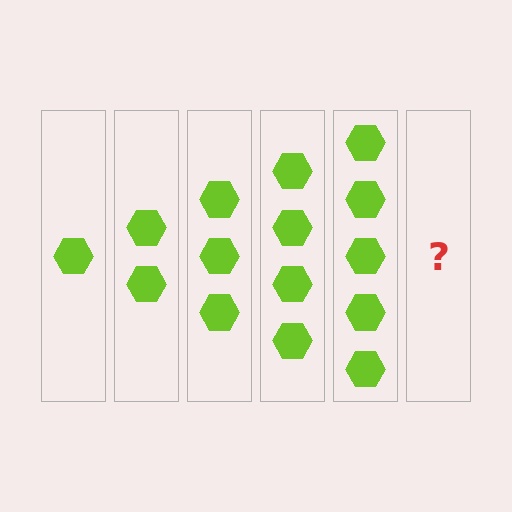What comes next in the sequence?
The next element should be 6 hexagons.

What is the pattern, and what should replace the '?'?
The pattern is that each step adds one more hexagon. The '?' should be 6 hexagons.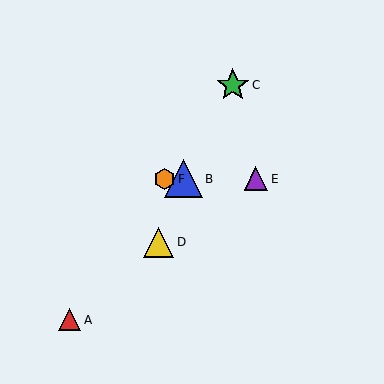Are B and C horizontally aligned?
No, B is at y≈179 and C is at y≈85.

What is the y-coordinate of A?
Object A is at y≈320.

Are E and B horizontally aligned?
Yes, both are at y≈179.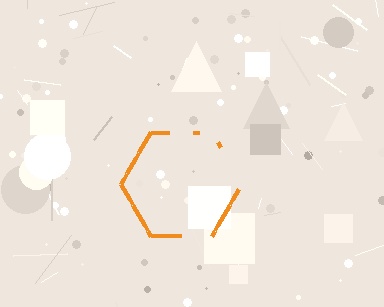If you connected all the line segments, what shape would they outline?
They would outline a hexagon.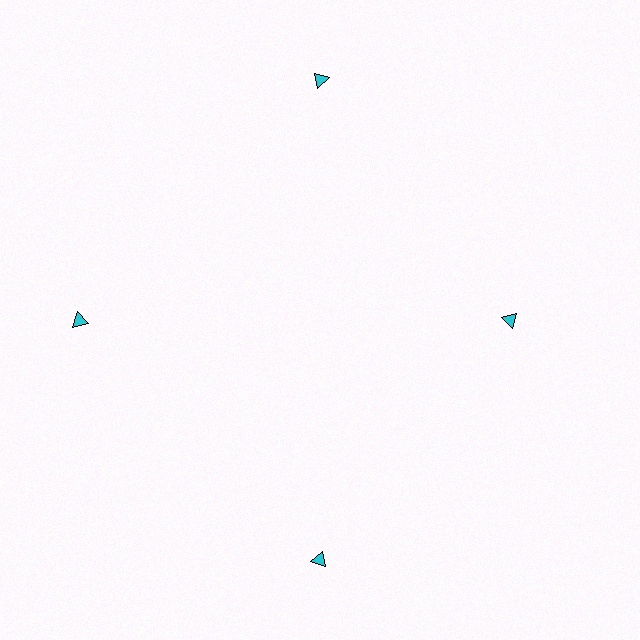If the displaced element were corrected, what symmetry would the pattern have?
It would have 4-fold rotational symmetry — the pattern would map onto itself every 90 degrees.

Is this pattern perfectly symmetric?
No. The 4 cyan triangles are arranged in a ring, but one element near the 3 o'clock position is pulled inward toward the center, breaking the 4-fold rotational symmetry.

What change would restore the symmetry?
The symmetry would be restored by moving it outward, back onto the ring so that all 4 triangles sit at equal angles and equal distance from the center.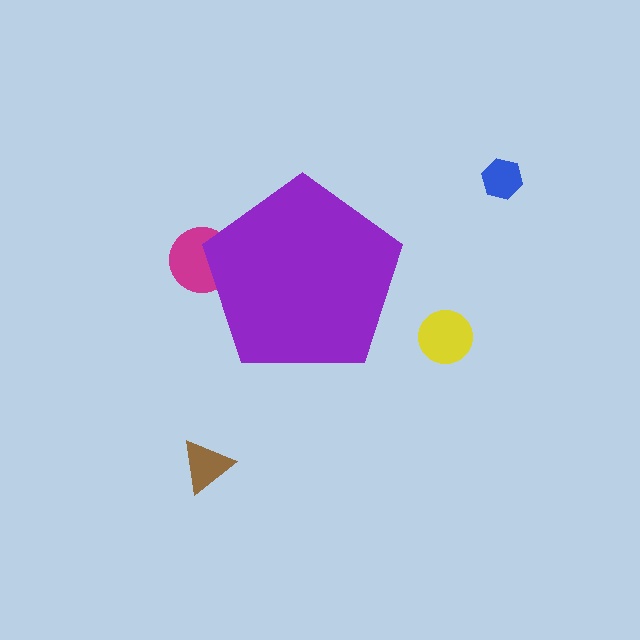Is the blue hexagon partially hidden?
No, the blue hexagon is fully visible.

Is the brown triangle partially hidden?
No, the brown triangle is fully visible.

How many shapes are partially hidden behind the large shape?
1 shape is partially hidden.